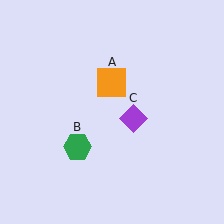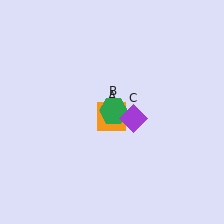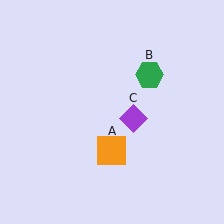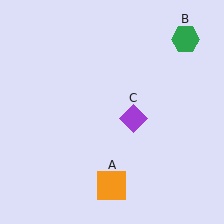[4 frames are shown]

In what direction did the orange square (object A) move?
The orange square (object A) moved down.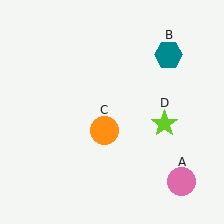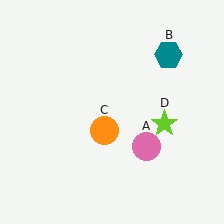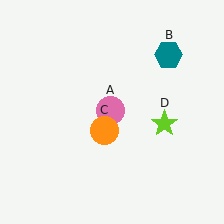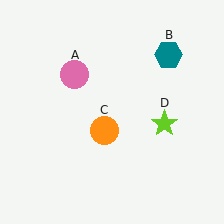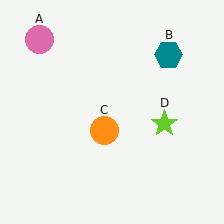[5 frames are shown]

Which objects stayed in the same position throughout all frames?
Teal hexagon (object B) and orange circle (object C) and lime star (object D) remained stationary.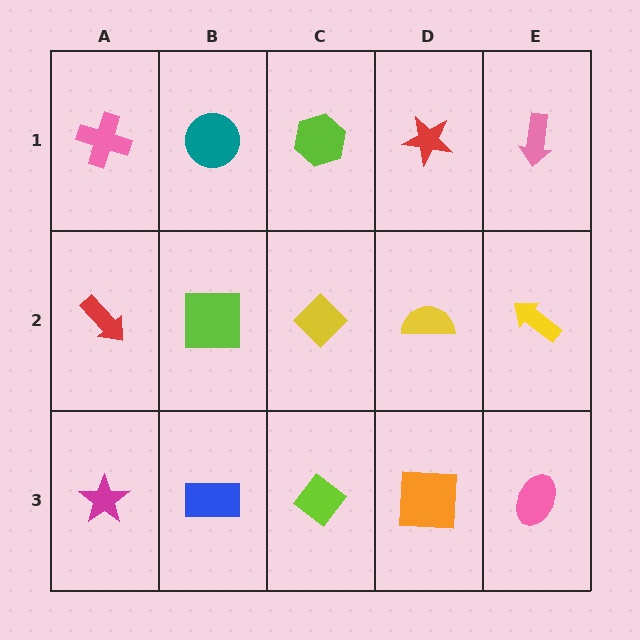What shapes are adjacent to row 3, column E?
A yellow arrow (row 2, column E), an orange square (row 3, column D).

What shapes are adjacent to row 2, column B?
A teal circle (row 1, column B), a blue rectangle (row 3, column B), a red arrow (row 2, column A), a yellow diamond (row 2, column C).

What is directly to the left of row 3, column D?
A lime diamond.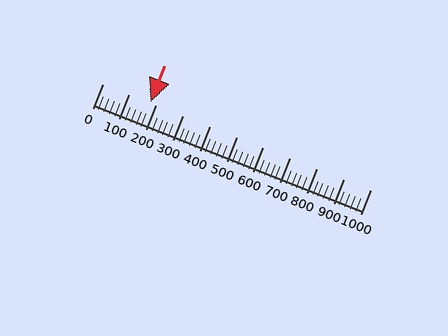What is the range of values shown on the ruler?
The ruler shows values from 0 to 1000.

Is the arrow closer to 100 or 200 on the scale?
The arrow is closer to 200.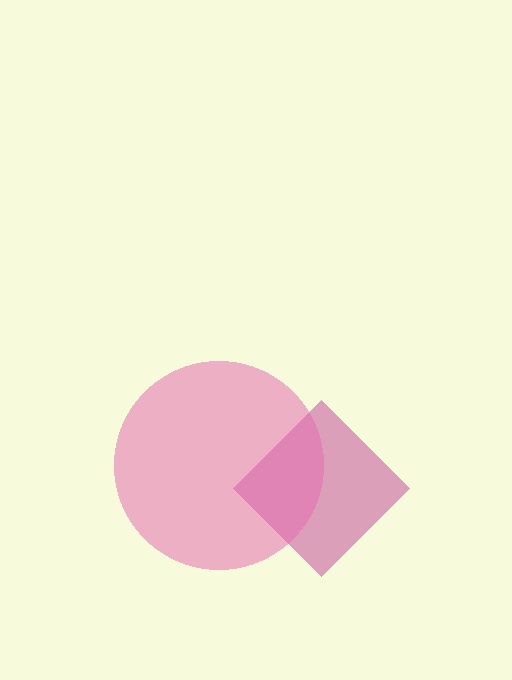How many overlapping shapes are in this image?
There are 2 overlapping shapes in the image.